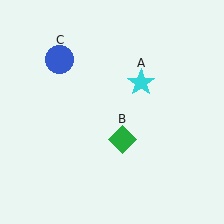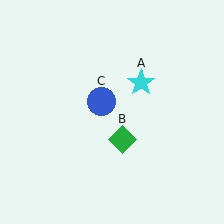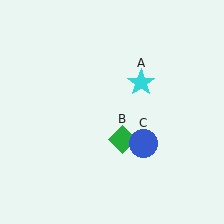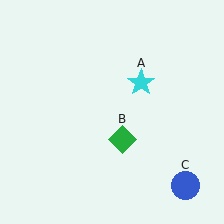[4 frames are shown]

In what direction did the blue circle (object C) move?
The blue circle (object C) moved down and to the right.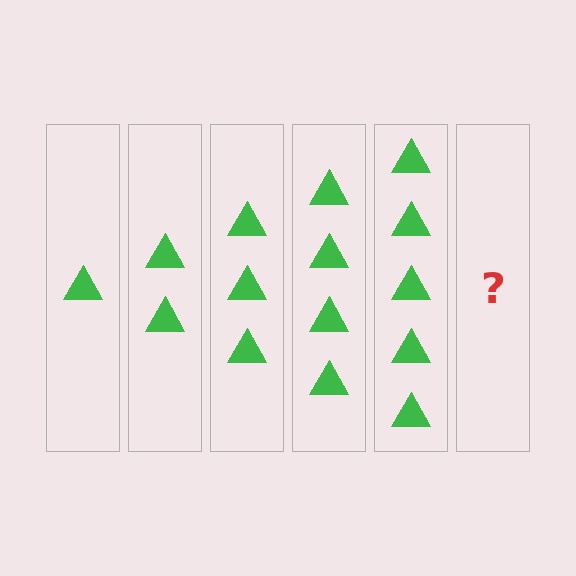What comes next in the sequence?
The next element should be 6 triangles.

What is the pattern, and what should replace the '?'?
The pattern is that each step adds one more triangle. The '?' should be 6 triangles.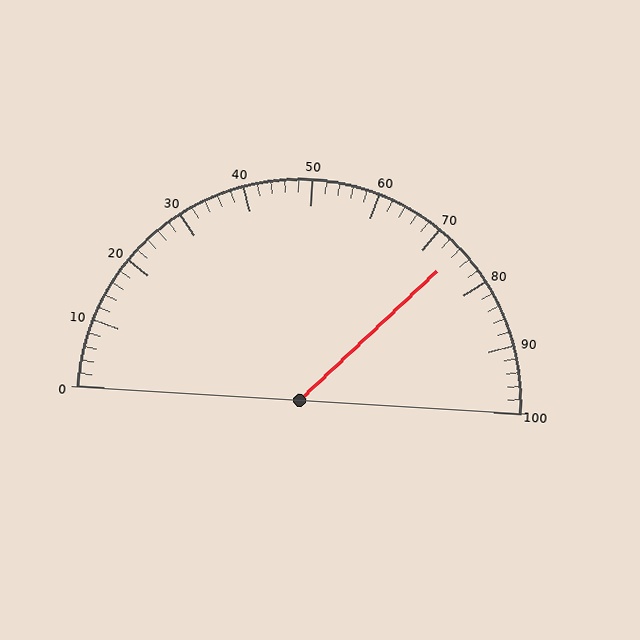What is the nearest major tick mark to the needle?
The nearest major tick mark is 70.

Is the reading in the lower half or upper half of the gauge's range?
The reading is in the upper half of the range (0 to 100).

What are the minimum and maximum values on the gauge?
The gauge ranges from 0 to 100.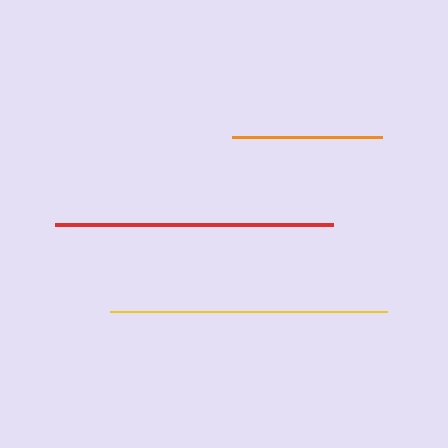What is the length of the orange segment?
The orange segment is approximately 150 pixels long.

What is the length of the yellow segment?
The yellow segment is approximately 277 pixels long.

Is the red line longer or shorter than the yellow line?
The red line is longer than the yellow line.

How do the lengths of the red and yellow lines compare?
The red and yellow lines are approximately the same length.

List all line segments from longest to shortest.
From longest to shortest: red, yellow, orange.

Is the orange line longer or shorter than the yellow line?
The yellow line is longer than the orange line.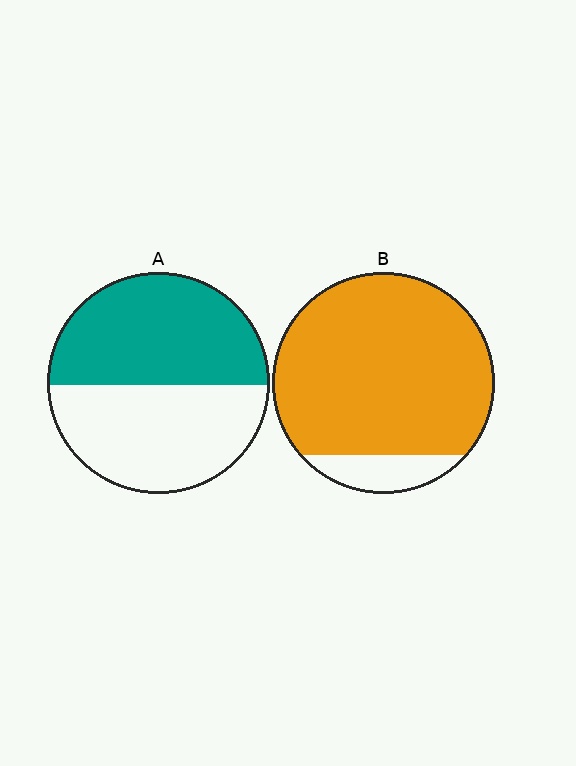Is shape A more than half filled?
Roughly half.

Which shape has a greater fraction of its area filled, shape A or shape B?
Shape B.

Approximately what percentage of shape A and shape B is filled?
A is approximately 50% and B is approximately 90%.